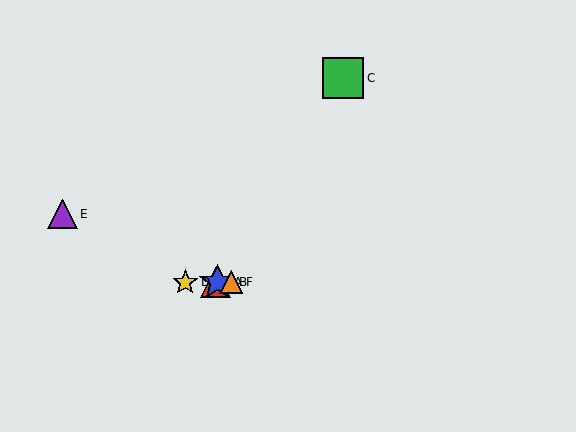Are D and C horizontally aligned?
No, D is at y≈282 and C is at y≈78.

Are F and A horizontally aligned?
Yes, both are at y≈282.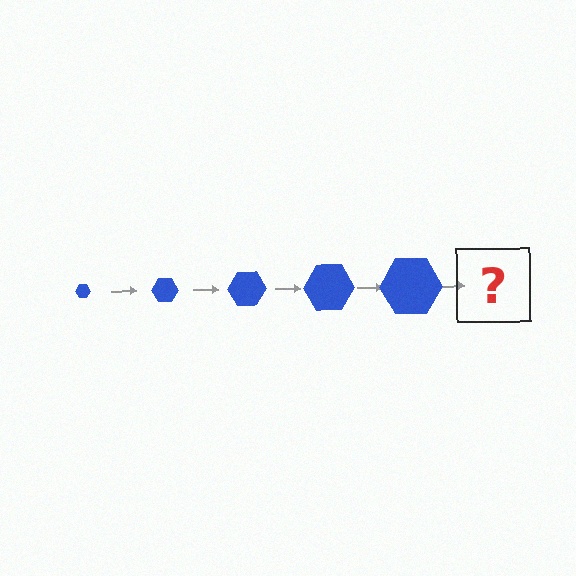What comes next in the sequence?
The next element should be a blue hexagon, larger than the previous one.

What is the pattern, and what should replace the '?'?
The pattern is that the hexagon gets progressively larger each step. The '?' should be a blue hexagon, larger than the previous one.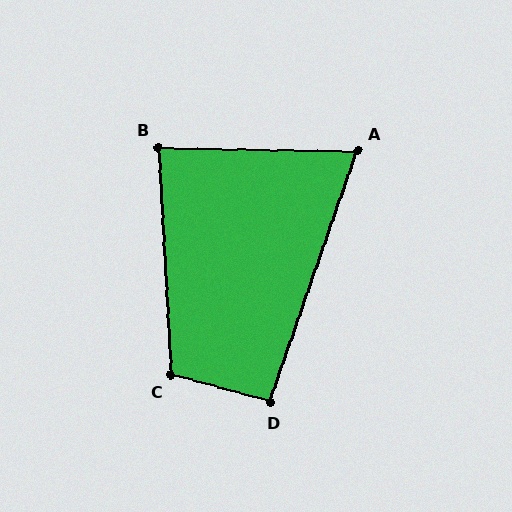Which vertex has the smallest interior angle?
A, at approximately 72 degrees.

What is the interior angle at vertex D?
Approximately 94 degrees (approximately right).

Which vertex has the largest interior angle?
C, at approximately 108 degrees.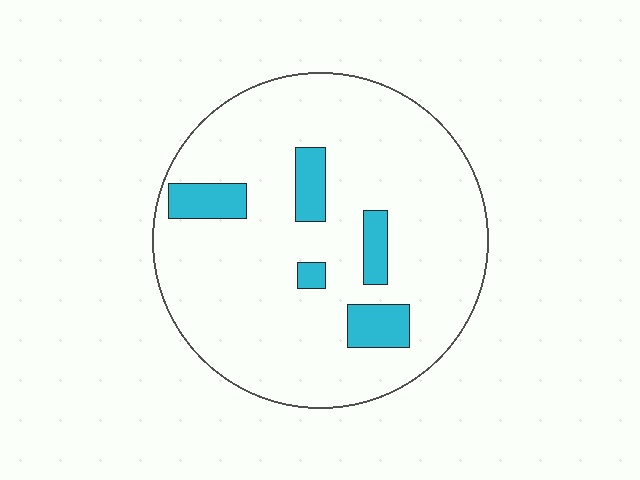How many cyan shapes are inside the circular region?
5.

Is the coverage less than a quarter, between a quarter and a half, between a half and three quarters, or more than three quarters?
Less than a quarter.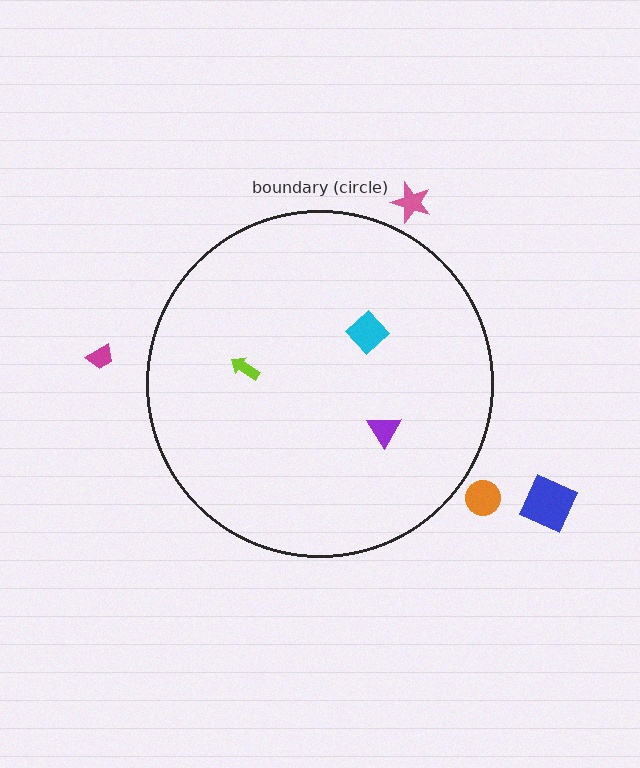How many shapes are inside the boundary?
3 inside, 4 outside.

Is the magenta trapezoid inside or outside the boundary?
Outside.